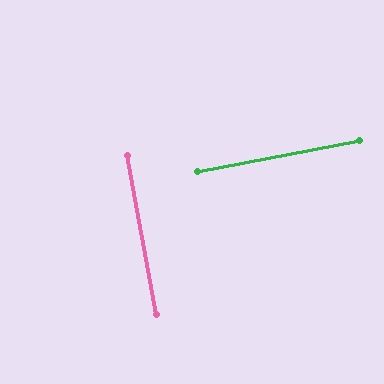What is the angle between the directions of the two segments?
Approximately 89 degrees.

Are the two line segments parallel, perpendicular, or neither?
Perpendicular — they meet at approximately 89°.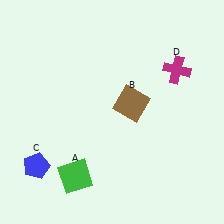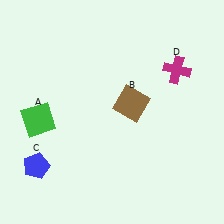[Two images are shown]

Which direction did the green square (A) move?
The green square (A) moved up.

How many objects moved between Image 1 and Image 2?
1 object moved between the two images.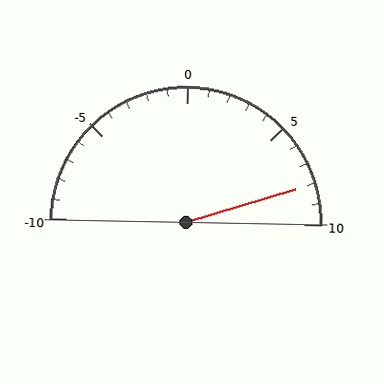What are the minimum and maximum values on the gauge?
The gauge ranges from -10 to 10.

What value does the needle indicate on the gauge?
The needle indicates approximately 8.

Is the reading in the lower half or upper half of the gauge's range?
The reading is in the upper half of the range (-10 to 10).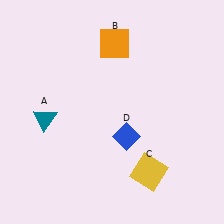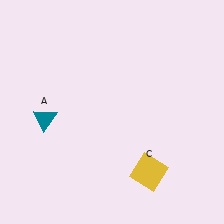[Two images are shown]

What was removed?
The blue diamond (D), the orange square (B) were removed in Image 2.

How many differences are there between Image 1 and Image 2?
There are 2 differences between the two images.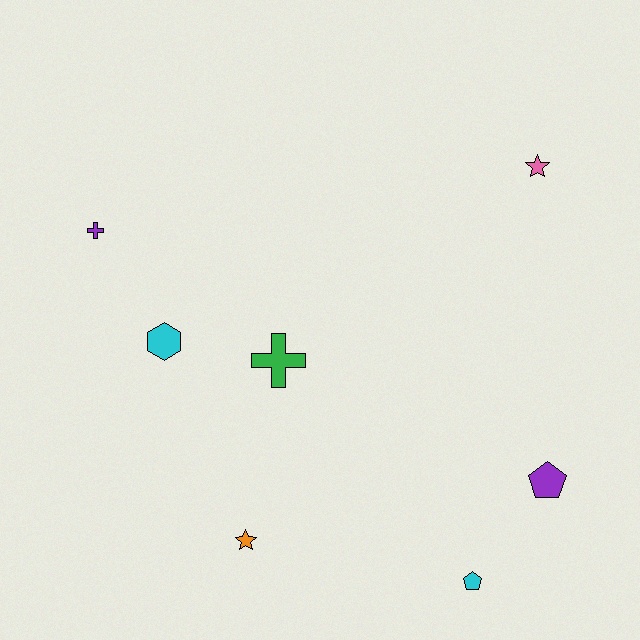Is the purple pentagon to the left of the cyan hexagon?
No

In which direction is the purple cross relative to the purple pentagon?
The purple cross is to the left of the purple pentagon.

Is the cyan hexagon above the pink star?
No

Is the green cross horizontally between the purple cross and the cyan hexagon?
No